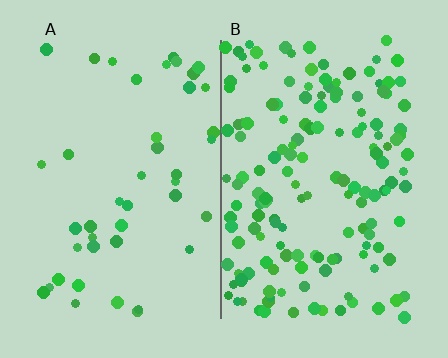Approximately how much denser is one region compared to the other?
Approximately 3.7× — region B over region A.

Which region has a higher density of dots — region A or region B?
B (the right).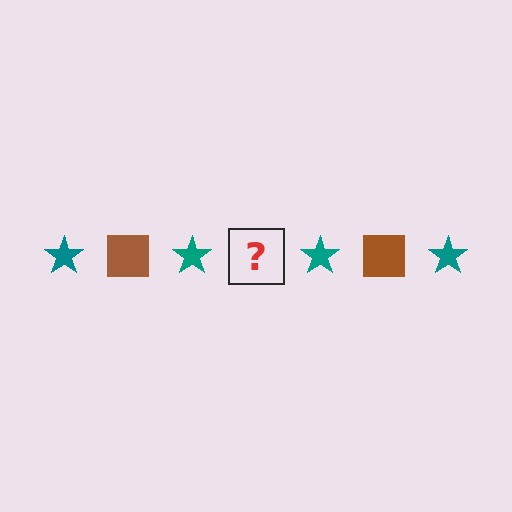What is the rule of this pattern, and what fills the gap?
The rule is that the pattern alternates between teal star and brown square. The gap should be filled with a brown square.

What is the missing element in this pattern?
The missing element is a brown square.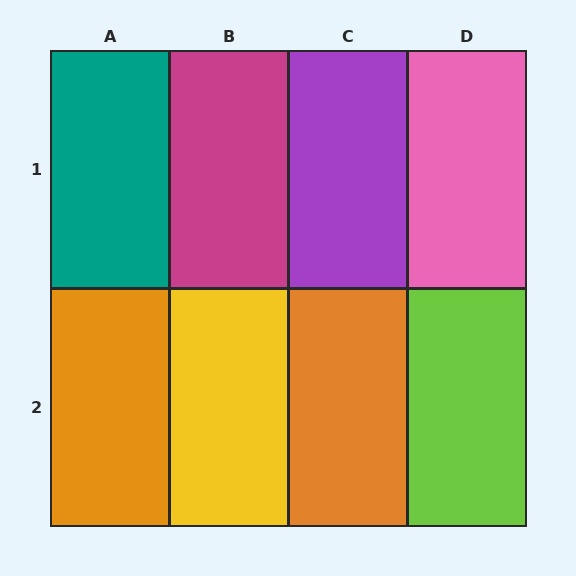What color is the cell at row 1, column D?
Pink.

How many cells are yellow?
1 cell is yellow.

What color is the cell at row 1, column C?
Purple.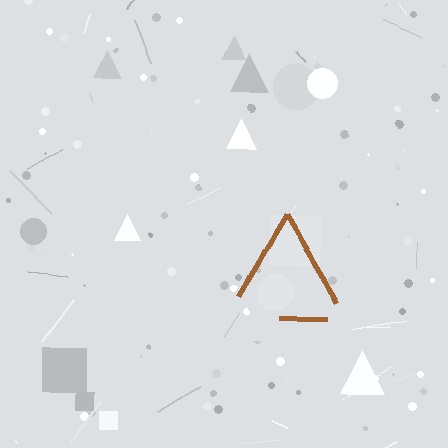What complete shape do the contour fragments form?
The contour fragments form a triangle.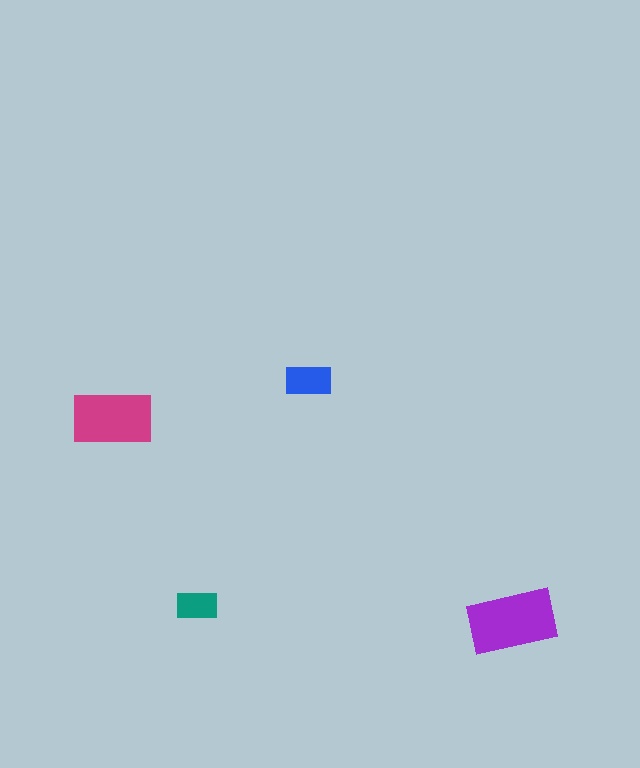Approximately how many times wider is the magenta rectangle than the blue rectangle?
About 1.5 times wider.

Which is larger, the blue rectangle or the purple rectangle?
The purple one.